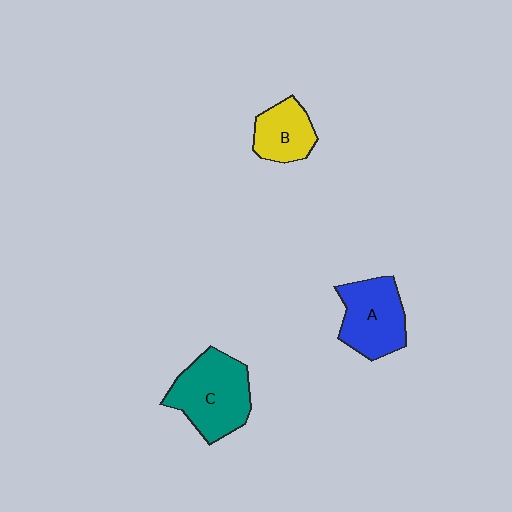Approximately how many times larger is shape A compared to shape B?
Approximately 1.4 times.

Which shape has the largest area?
Shape C (teal).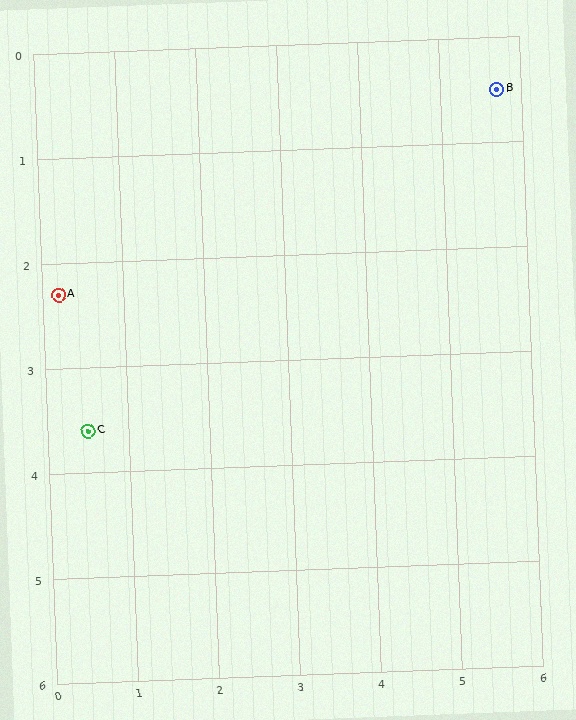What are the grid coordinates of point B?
Point B is at approximately (5.7, 0.5).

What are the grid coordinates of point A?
Point A is at approximately (0.2, 2.3).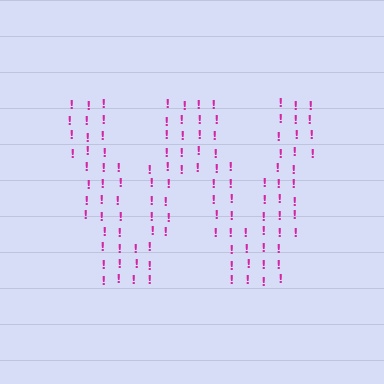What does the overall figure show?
The overall figure shows the letter W.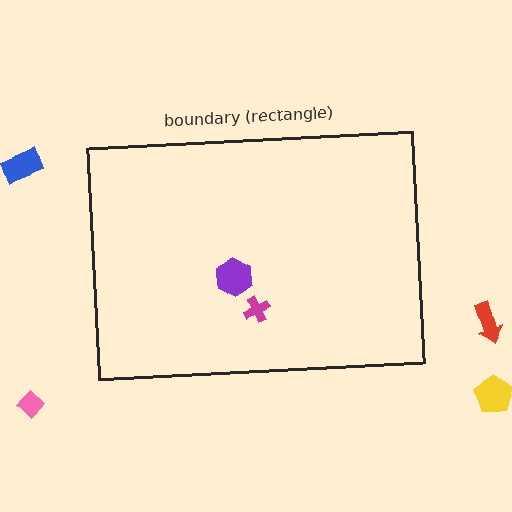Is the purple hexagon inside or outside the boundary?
Inside.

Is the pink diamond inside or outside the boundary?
Outside.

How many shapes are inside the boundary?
2 inside, 4 outside.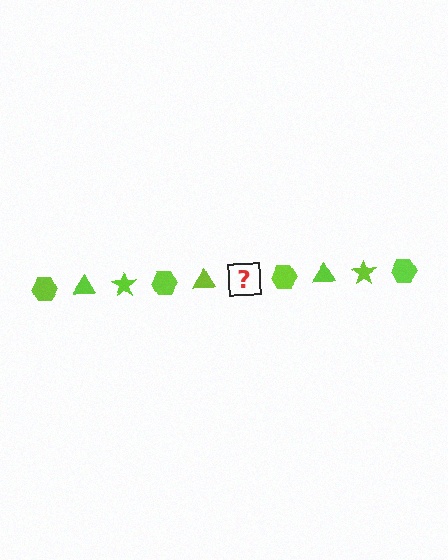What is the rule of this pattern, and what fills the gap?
The rule is that the pattern cycles through hexagon, triangle, star shapes in lime. The gap should be filled with a lime star.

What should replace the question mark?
The question mark should be replaced with a lime star.